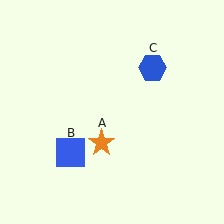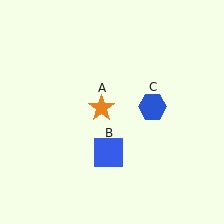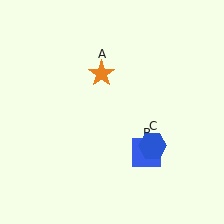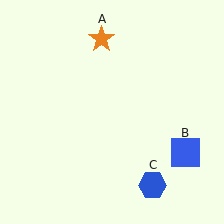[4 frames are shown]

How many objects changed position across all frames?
3 objects changed position: orange star (object A), blue square (object B), blue hexagon (object C).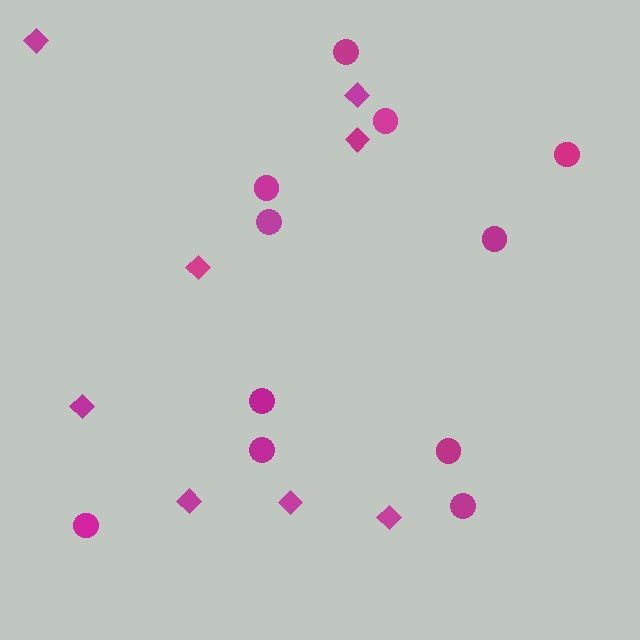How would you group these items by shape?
There are 2 groups: one group of circles (11) and one group of diamonds (8).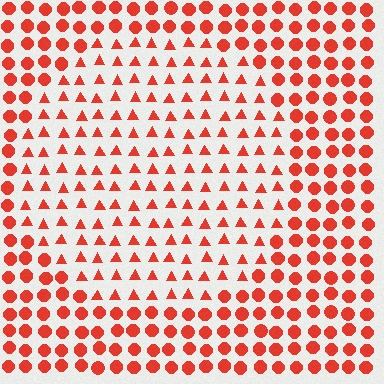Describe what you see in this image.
The image is filled with small red elements arranged in a uniform grid. A circle-shaped region contains triangles, while the surrounding area contains circles. The boundary is defined purely by the change in element shape.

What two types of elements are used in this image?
The image uses triangles inside the circle region and circles outside it.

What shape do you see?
I see a circle.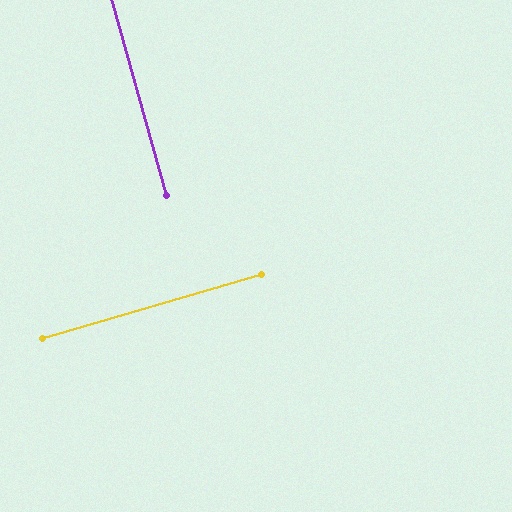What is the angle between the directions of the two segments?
Approximately 89 degrees.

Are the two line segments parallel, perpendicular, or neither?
Perpendicular — they meet at approximately 89°.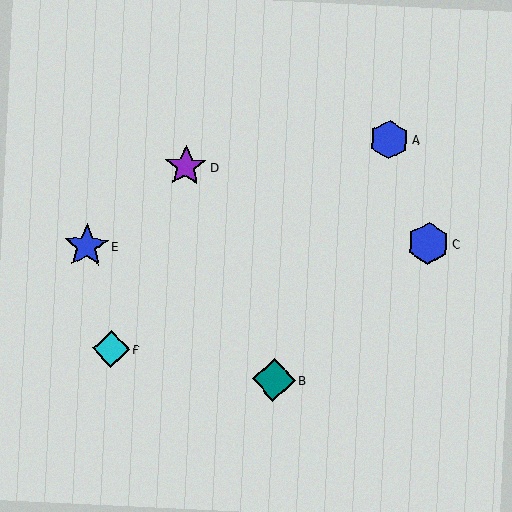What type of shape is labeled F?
Shape F is a cyan diamond.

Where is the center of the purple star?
The center of the purple star is at (186, 166).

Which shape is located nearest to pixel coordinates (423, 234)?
The blue hexagon (labeled C) at (428, 243) is nearest to that location.